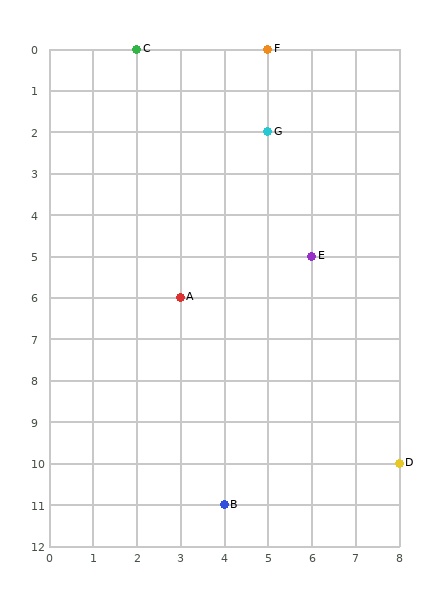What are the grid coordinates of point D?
Point D is at grid coordinates (8, 10).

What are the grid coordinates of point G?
Point G is at grid coordinates (5, 2).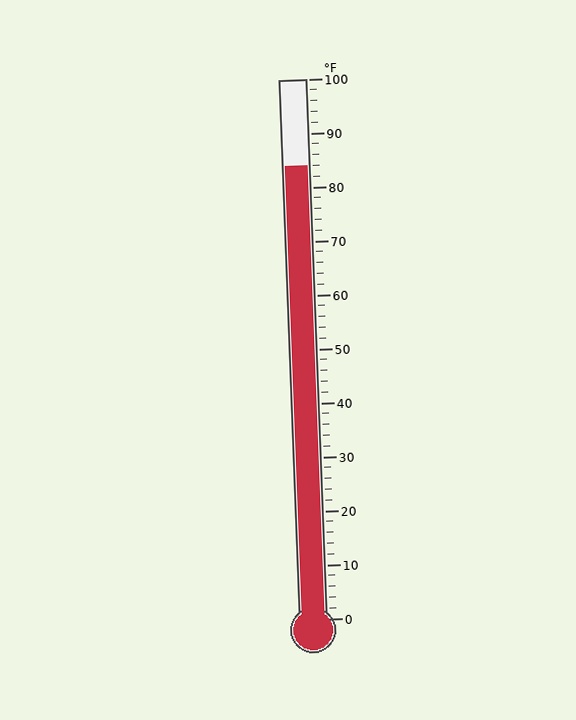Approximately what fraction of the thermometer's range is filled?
The thermometer is filled to approximately 85% of its range.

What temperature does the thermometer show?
The thermometer shows approximately 84°F.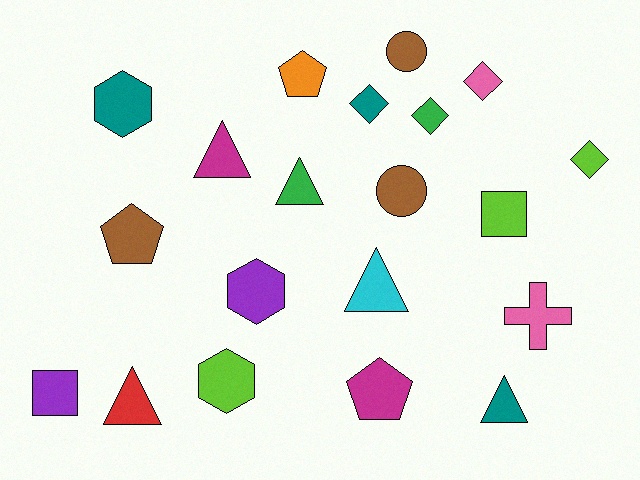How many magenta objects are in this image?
There are 2 magenta objects.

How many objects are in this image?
There are 20 objects.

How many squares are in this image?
There are 2 squares.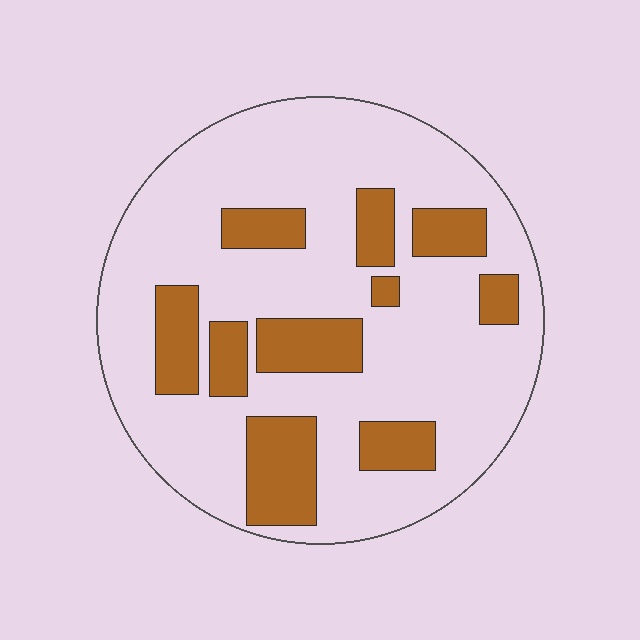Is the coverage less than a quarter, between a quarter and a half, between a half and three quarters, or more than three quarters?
Less than a quarter.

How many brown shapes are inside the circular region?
10.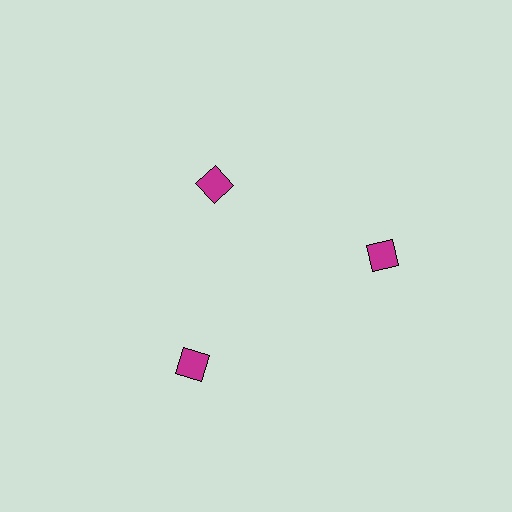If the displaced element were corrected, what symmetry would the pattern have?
It would have 3-fold rotational symmetry — the pattern would map onto itself every 120 degrees.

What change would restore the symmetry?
The symmetry would be restored by moving it outward, back onto the ring so that all 3 diamonds sit at equal angles and equal distance from the center.